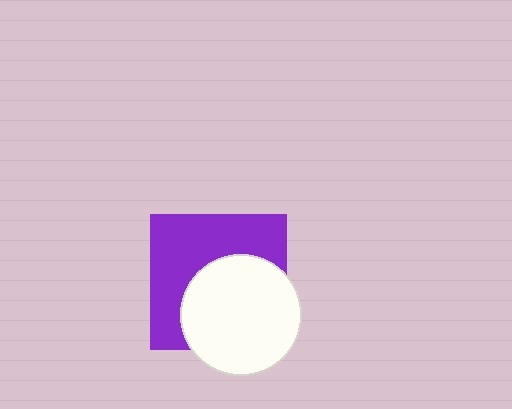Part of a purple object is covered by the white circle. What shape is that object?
It is a square.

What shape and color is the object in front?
The object in front is a white circle.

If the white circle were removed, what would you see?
You would see the complete purple square.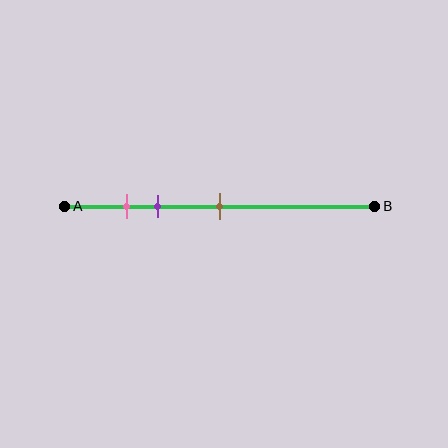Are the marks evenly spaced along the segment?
No, the marks are not evenly spaced.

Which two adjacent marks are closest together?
The pink and purple marks are the closest adjacent pair.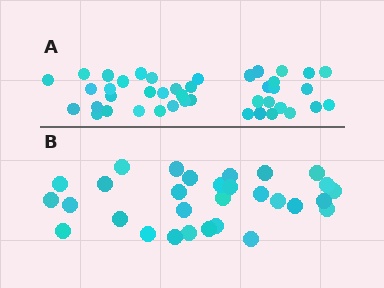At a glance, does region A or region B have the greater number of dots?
Region A (the top region) has more dots.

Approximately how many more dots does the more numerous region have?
Region A has roughly 12 or so more dots than region B.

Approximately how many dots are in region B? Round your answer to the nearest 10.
About 30 dots.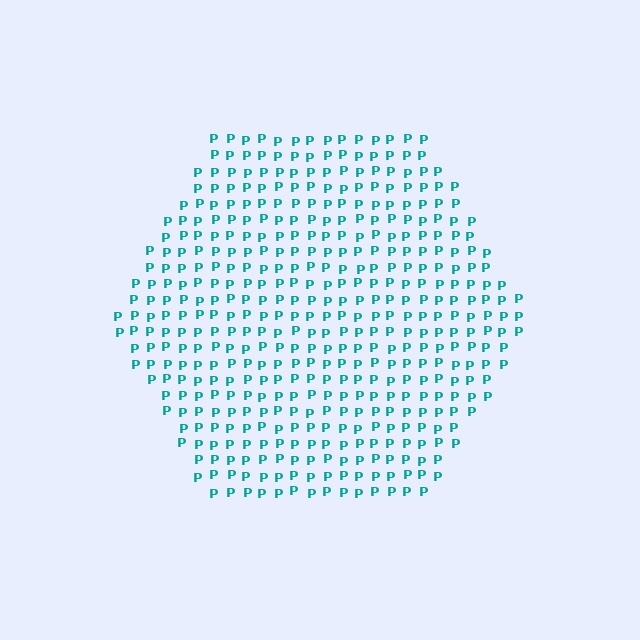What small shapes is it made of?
It is made of small letter P's.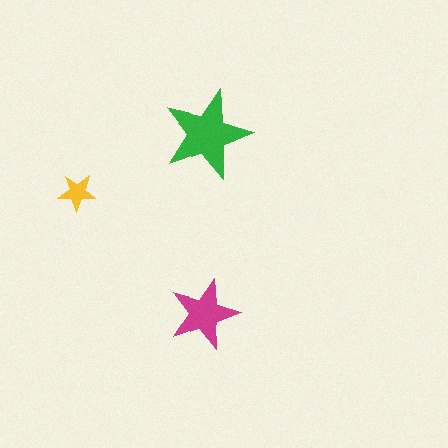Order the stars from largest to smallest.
the green one, the magenta one, the yellow one.